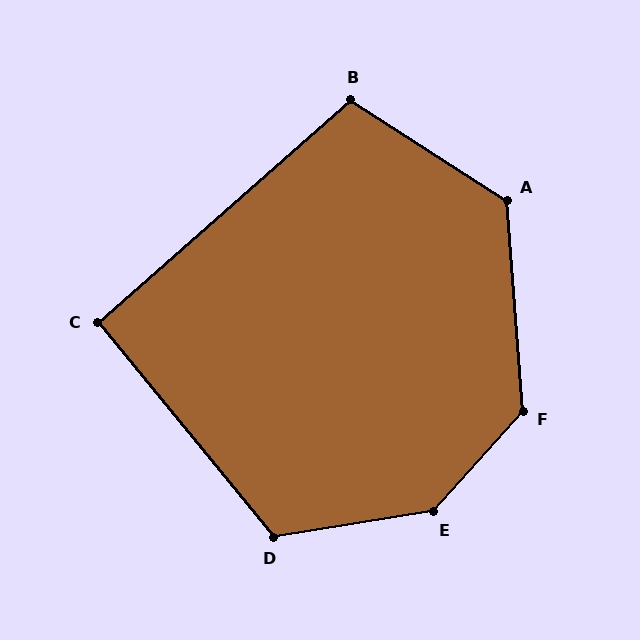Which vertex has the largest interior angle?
E, at approximately 141 degrees.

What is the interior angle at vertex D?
Approximately 120 degrees (obtuse).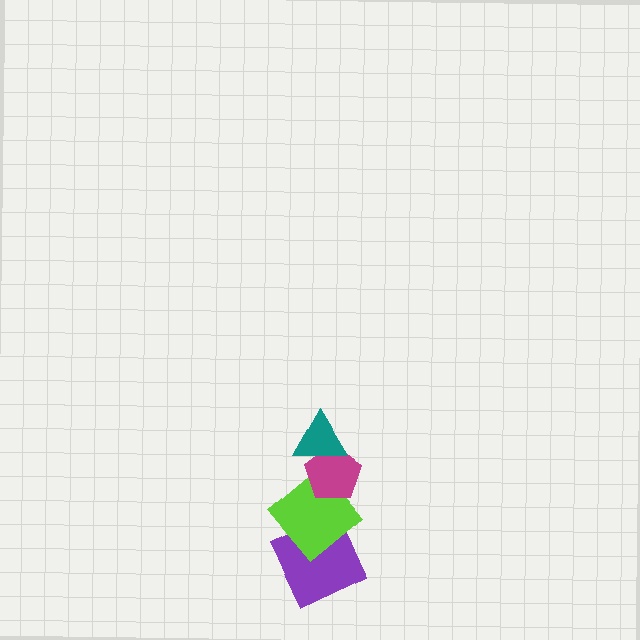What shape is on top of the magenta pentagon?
The teal triangle is on top of the magenta pentagon.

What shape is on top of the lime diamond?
The magenta pentagon is on top of the lime diamond.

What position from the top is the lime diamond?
The lime diamond is 3rd from the top.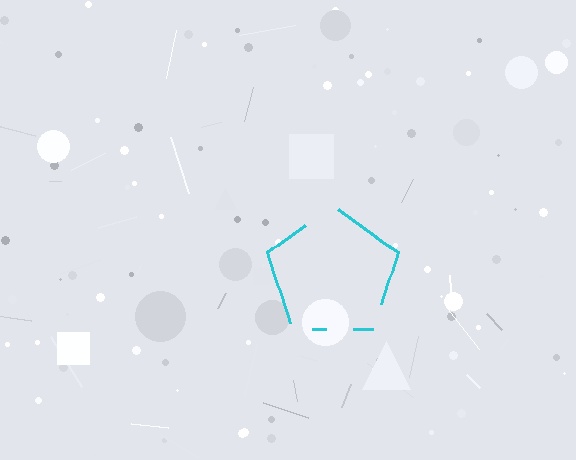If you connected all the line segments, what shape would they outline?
They would outline a pentagon.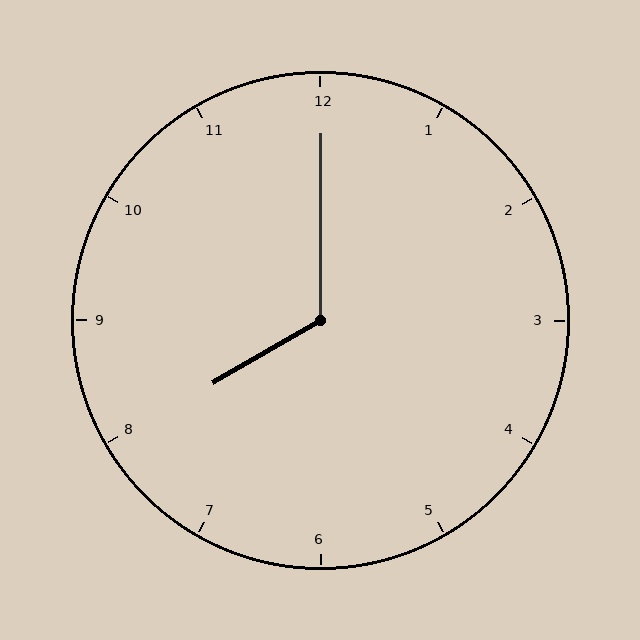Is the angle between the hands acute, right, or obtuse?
It is obtuse.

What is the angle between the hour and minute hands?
Approximately 120 degrees.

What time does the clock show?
8:00.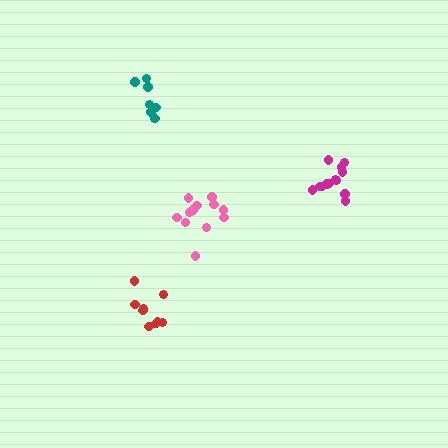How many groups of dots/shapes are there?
There are 4 groups.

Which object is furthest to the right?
The magenta cluster is rightmost.